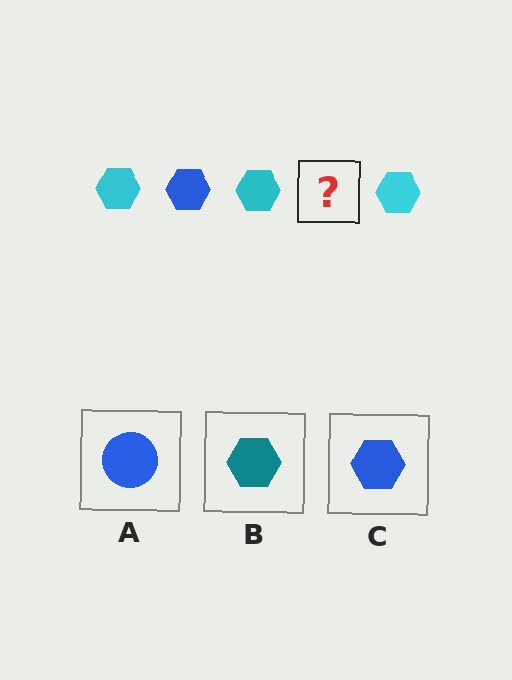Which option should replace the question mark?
Option C.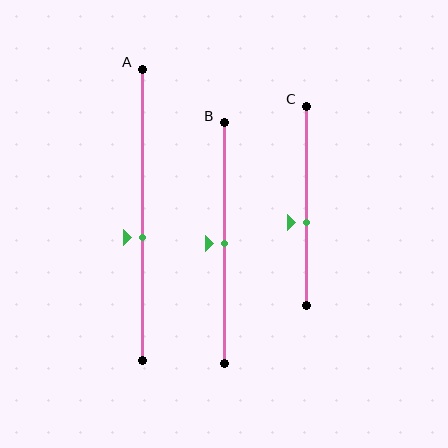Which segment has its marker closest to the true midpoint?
Segment B has its marker closest to the true midpoint.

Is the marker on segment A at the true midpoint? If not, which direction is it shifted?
No, the marker on segment A is shifted downward by about 8% of the segment length.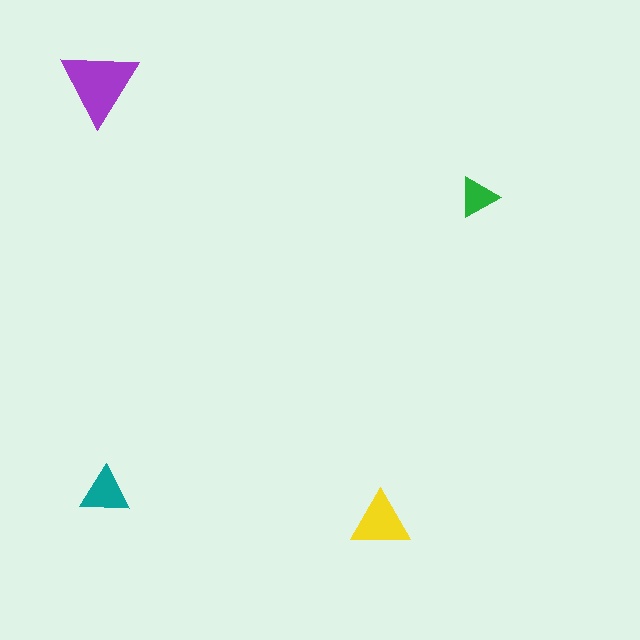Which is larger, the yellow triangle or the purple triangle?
The purple one.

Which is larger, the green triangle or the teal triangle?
The teal one.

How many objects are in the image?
There are 4 objects in the image.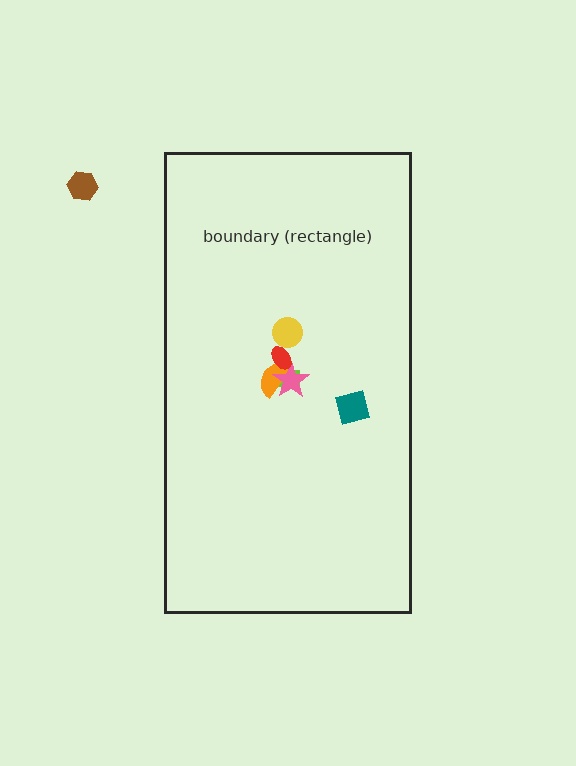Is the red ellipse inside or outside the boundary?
Inside.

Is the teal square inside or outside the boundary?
Inside.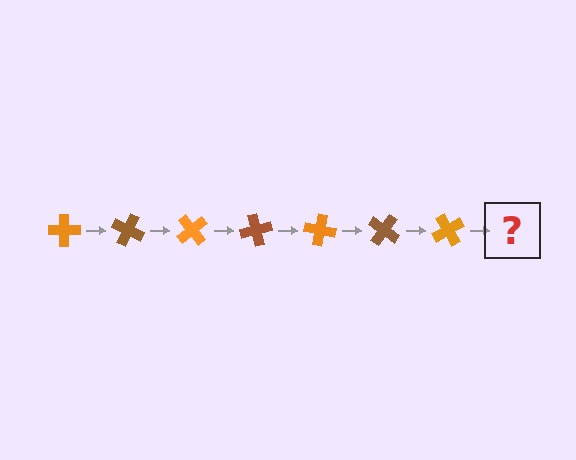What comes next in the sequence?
The next element should be a brown cross, rotated 175 degrees from the start.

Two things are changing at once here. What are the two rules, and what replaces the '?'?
The two rules are that it rotates 25 degrees each step and the color cycles through orange and brown. The '?' should be a brown cross, rotated 175 degrees from the start.